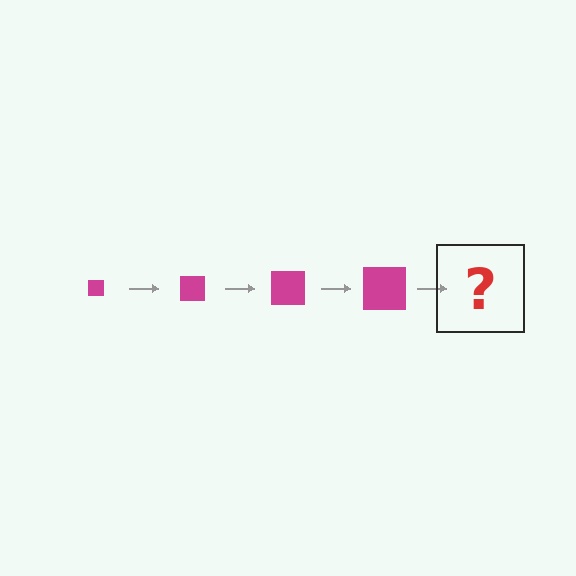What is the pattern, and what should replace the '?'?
The pattern is that the square gets progressively larger each step. The '?' should be a magenta square, larger than the previous one.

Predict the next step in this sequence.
The next step is a magenta square, larger than the previous one.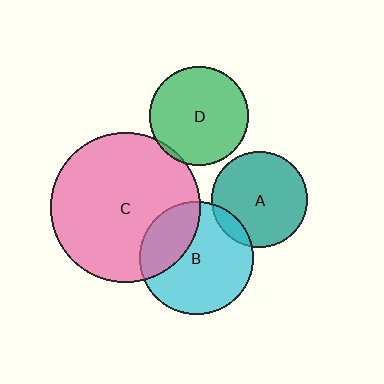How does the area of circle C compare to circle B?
Approximately 1.8 times.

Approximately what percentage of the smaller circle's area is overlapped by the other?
Approximately 30%.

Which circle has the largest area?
Circle C (pink).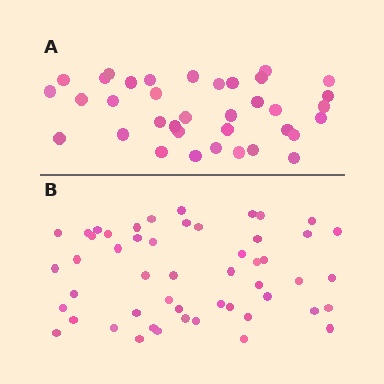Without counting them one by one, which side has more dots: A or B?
Region B (the bottom region) has more dots.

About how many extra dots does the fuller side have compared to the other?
Region B has approximately 15 more dots than region A.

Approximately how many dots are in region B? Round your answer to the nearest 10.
About 50 dots. (The exact count is 51, which rounds to 50.)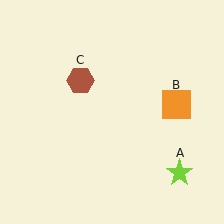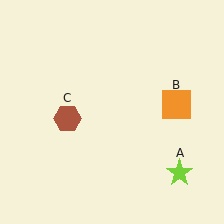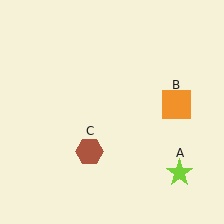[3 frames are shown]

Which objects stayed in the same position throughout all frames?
Lime star (object A) and orange square (object B) remained stationary.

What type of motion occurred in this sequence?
The brown hexagon (object C) rotated counterclockwise around the center of the scene.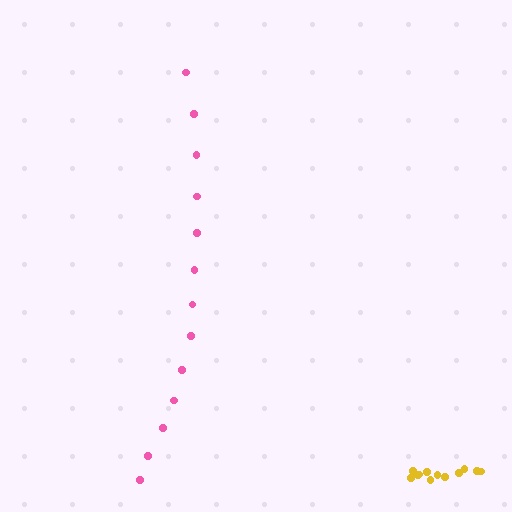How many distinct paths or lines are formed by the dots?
There are 2 distinct paths.